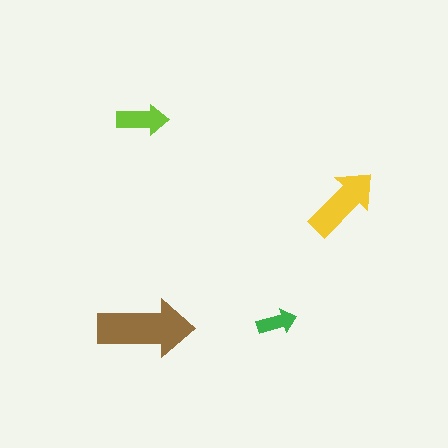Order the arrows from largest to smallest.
the brown one, the yellow one, the lime one, the green one.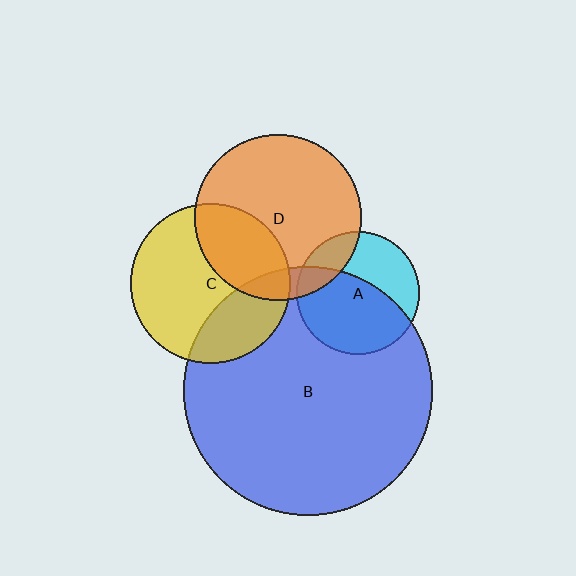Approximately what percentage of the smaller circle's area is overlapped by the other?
Approximately 30%.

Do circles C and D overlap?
Yes.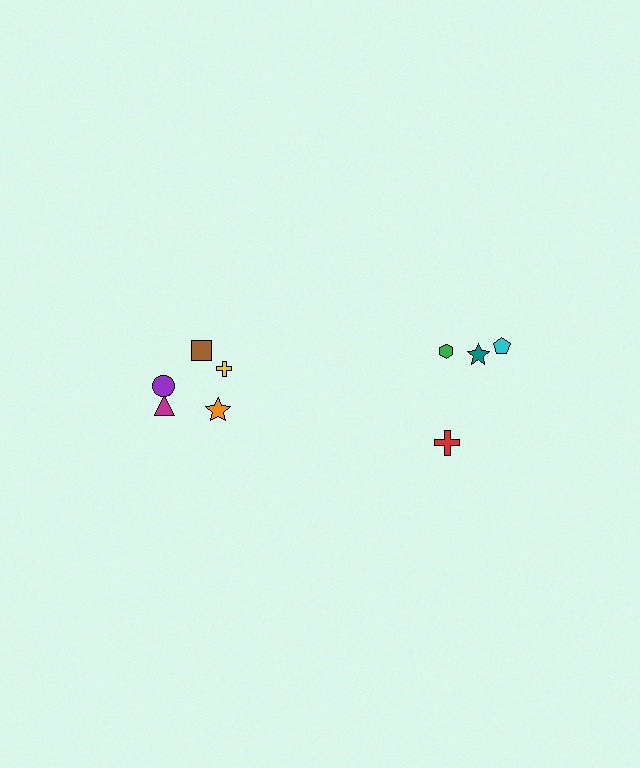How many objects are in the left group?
There are 6 objects.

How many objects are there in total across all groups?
There are 10 objects.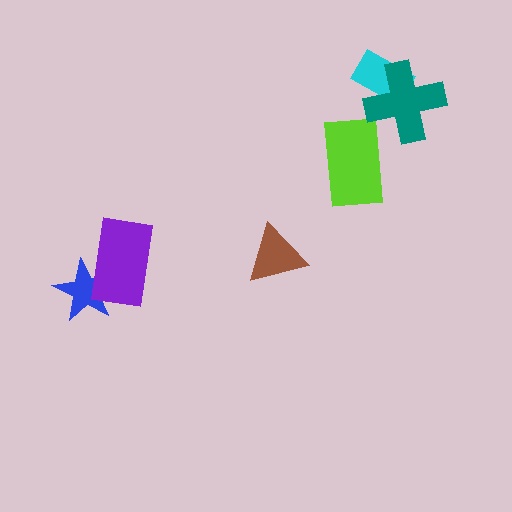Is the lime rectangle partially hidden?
No, no other shape covers it.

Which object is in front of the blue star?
The purple rectangle is in front of the blue star.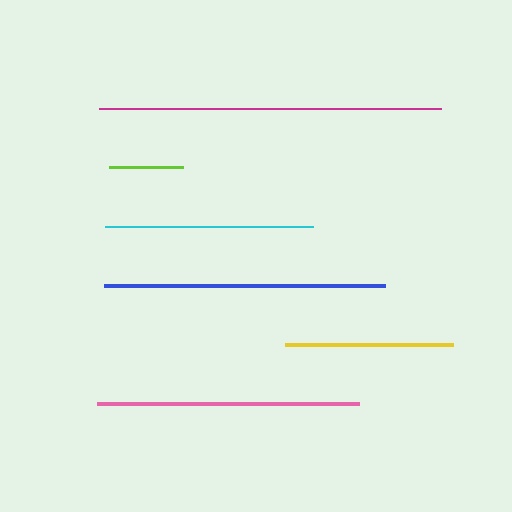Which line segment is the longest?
The magenta line is the longest at approximately 342 pixels.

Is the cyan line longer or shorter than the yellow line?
The cyan line is longer than the yellow line.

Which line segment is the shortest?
The lime line is the shortest at approximately 74 pixels.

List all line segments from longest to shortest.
From longest to shortest: magenta, blue, pink, cyan, yellow, lime.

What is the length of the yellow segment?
The yellow segment is approximately 167 pixels long.